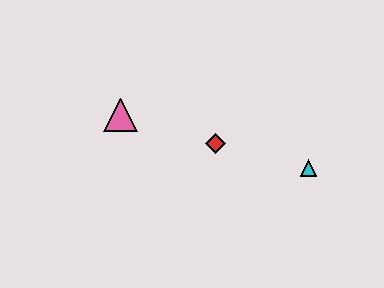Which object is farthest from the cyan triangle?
The pink triangle is farthest from the cyan triangle.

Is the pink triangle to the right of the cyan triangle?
No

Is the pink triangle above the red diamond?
Yes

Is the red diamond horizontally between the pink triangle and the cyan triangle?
Yes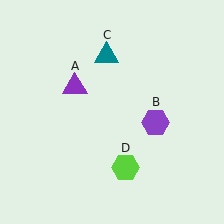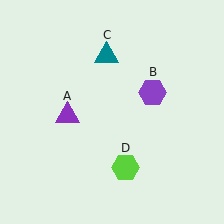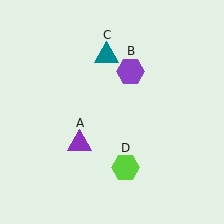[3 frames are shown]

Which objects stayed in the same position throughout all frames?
Teal triangle (object C) and lime hexagon (object D) remained stationary.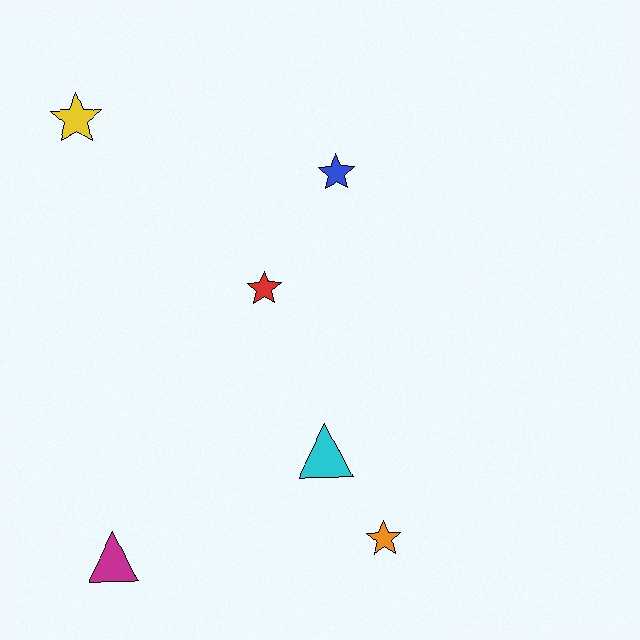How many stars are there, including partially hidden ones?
There are 4 stars.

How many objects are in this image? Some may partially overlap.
There are 6 objects.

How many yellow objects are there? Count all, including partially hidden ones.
There is 1 yellow object.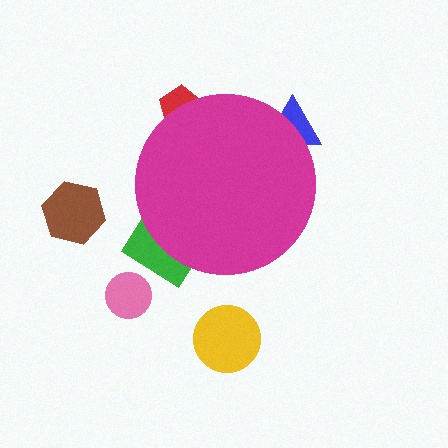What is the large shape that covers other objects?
A magenta circle.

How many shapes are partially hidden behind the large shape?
3 shapes are partially hidden.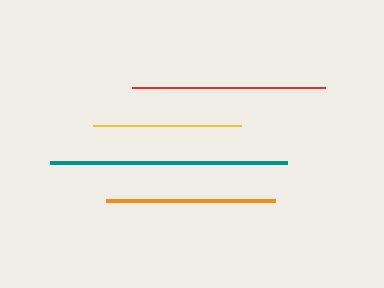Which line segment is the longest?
The teal line is the longest at approximately 237 pixels.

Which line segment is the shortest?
The yellow line is the shortest at approximately 148 pixels.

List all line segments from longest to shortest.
From longest to shortest: teal, red, orange, yellow.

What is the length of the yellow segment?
The yellow segment is approximately 148 pixels long.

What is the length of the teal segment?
The teal segment is approximately 237 pixels long.